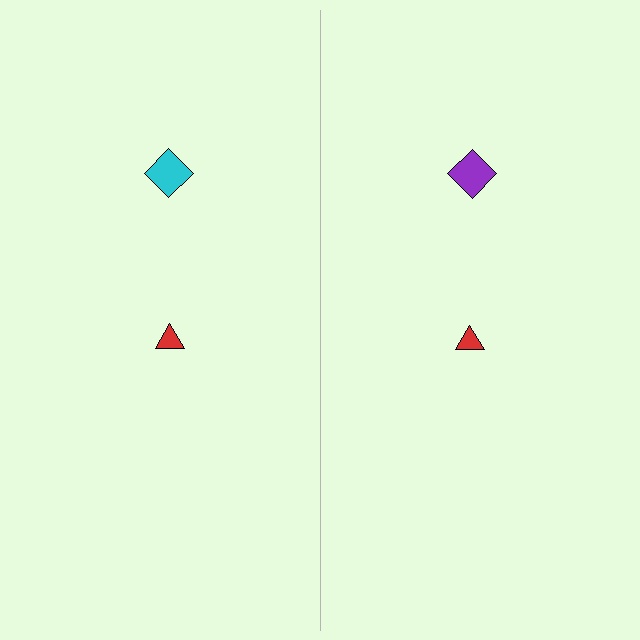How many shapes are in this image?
There are 4 shapes in this image.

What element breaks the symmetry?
The purple diamond on the right side breaks the symmetry — its mirror counterpart is cyan.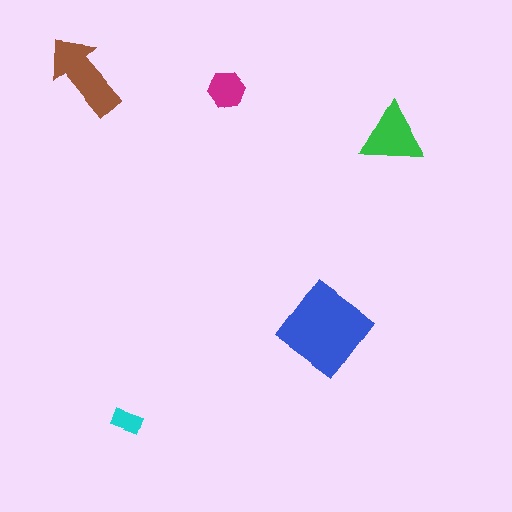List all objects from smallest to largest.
The cyan rectangle, the magenta hexagon, the green triangle, the brown arrow, the blue diamond.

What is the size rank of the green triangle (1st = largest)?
3rd.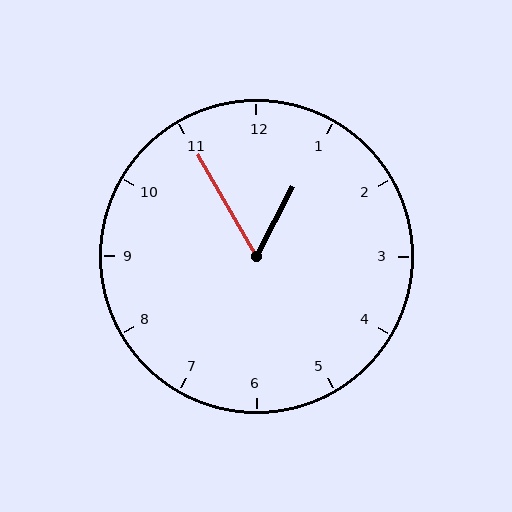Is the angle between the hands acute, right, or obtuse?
It is acute.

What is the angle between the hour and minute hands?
Approximately 58 degrees.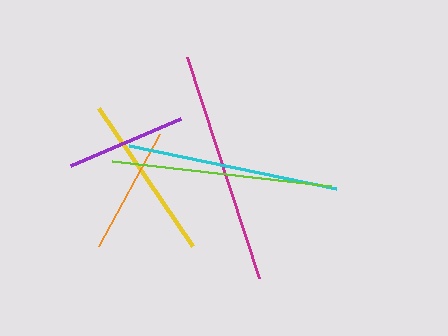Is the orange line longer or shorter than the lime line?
The lime line is longer than the orange line.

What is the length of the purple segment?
The purple segment is approximately 119 pixels long.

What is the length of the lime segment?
The lime segment is approximately 220 pixels long.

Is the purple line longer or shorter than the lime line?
The lime line is longer than the purple line.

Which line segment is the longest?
The magenta line is the longest at approximately 232 pixels.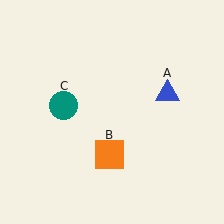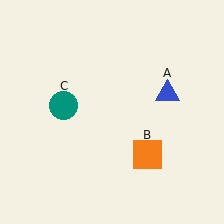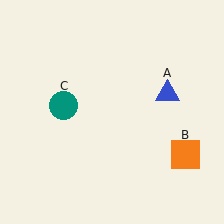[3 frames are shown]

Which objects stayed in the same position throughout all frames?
Blue triangle (object A) and teal circle (object C) remained stationary.